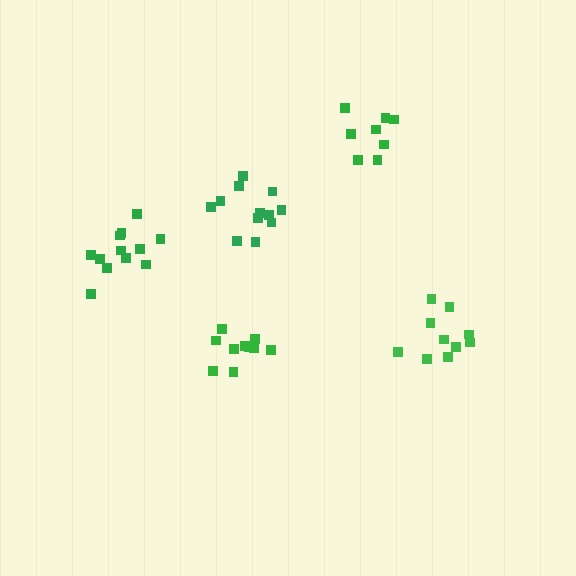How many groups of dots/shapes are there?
There are 5 groups.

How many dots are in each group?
Group 1: 10 dots, Group 2: 12 dots, Group 3: 11 dots, Group 4: 8 dots, Group 5: 12 dots (53 total).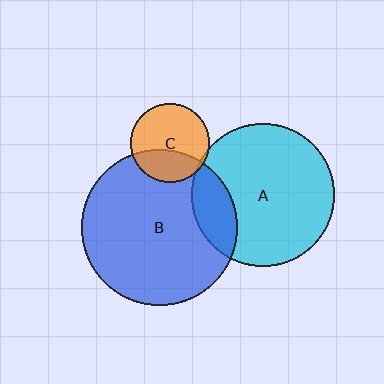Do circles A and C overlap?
Yes.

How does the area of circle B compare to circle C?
Approximately 3.9 times.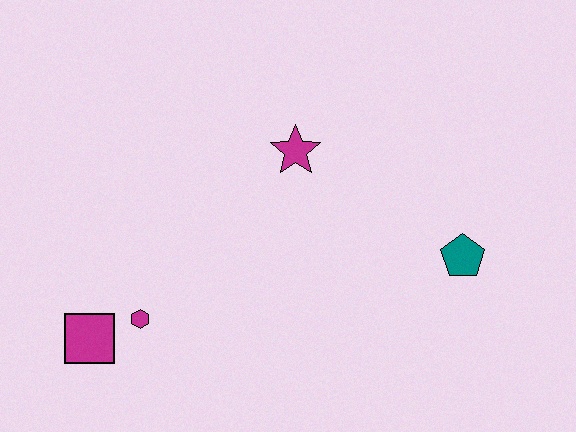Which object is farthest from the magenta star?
The magenta square is farthest from the magenta star.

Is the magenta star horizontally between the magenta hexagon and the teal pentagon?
Yes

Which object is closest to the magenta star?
The teal pentagon is closest to the magenta star.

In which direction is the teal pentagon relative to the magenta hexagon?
The teal pentagon is to the right of the magenta hexagon.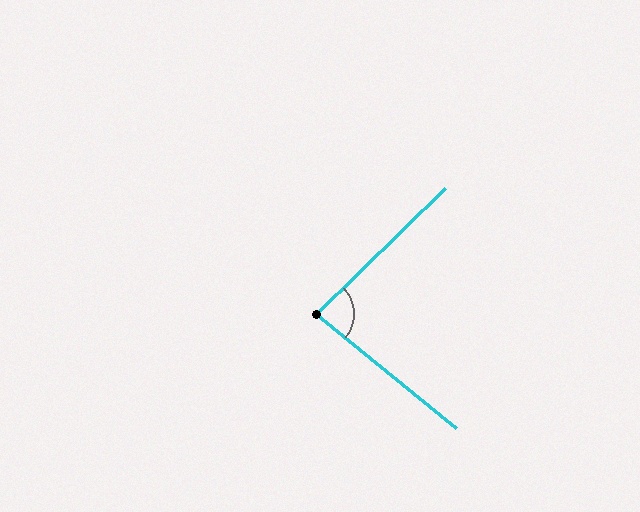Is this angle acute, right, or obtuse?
It is acute.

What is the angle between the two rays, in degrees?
Approximately 84 degrees.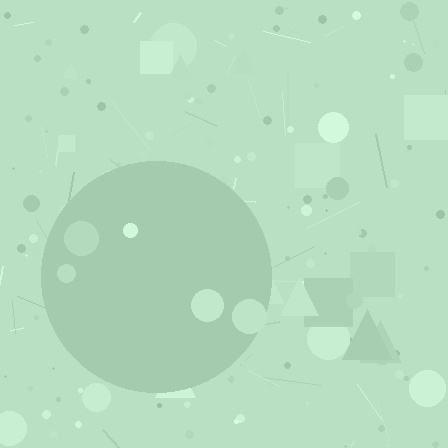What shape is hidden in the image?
A circle is hidden in the image.